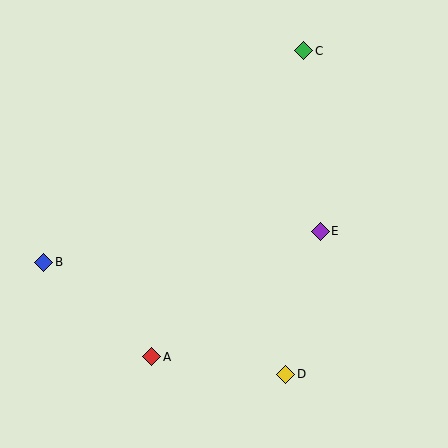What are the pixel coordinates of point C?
Point C is at (304, 51).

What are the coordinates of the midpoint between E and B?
The midpoint between E and B is at (182, 247).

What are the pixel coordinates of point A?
Point A is at (152, 357).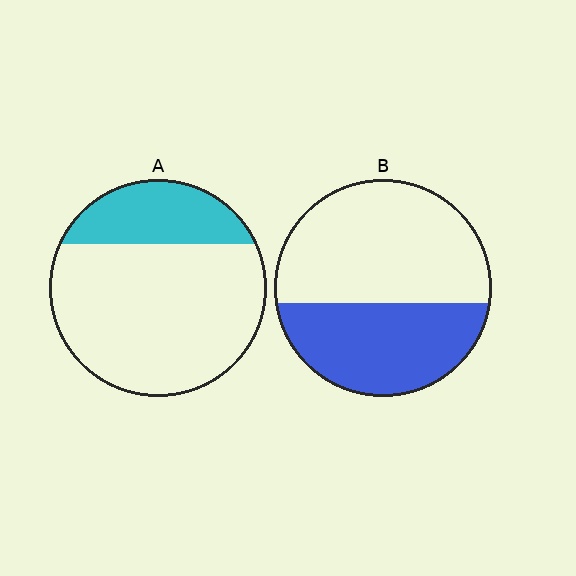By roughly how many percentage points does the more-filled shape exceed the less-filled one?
By roughly 15 percentage points (B over A).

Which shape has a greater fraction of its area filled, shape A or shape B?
Shape B.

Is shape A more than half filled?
No.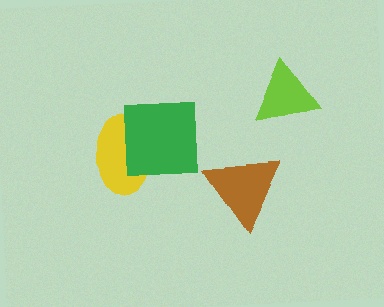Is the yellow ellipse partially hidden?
Yes, it is partially covered by another shape.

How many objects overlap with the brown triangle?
0 objects overlap with the brown triangle.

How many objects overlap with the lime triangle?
0 objects overlap with the lime triangle.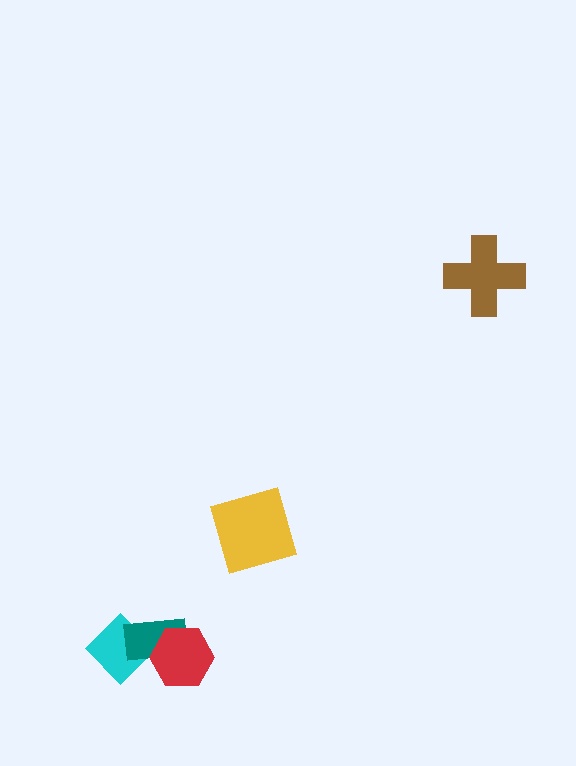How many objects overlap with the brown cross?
0 objects overlap with the brown cross.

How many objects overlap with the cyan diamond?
1 object overlaps with the cyan diamond.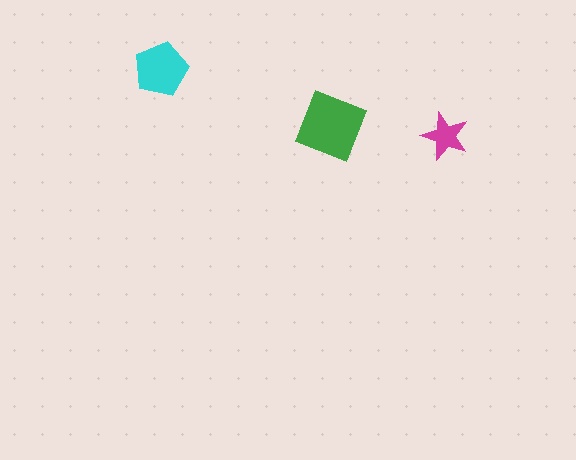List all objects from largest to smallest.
The green diamond, the cyan pentagon, the magenta star.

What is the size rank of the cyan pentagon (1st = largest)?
2nd.